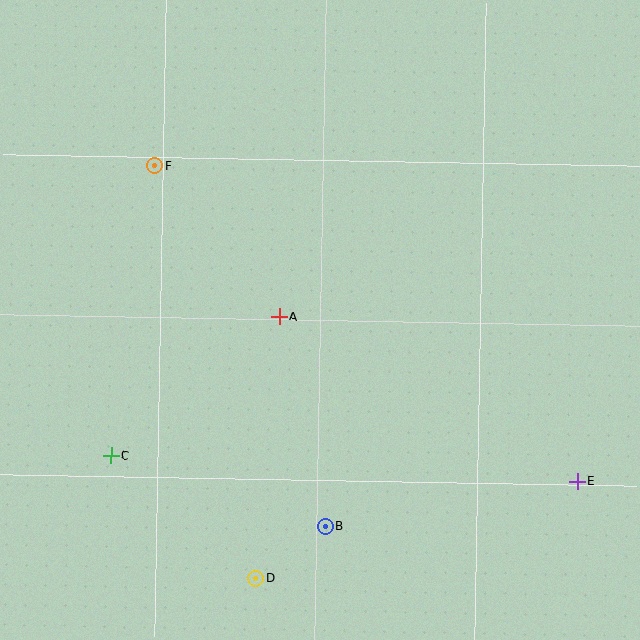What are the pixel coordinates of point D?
Point D is at (256, 578).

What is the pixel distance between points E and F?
The distance between E and F is 528 pixels.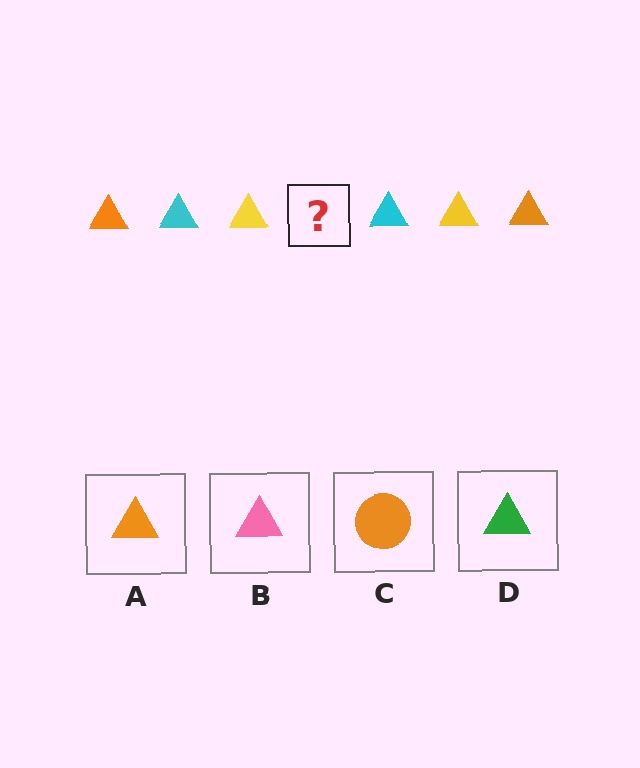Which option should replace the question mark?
Option A.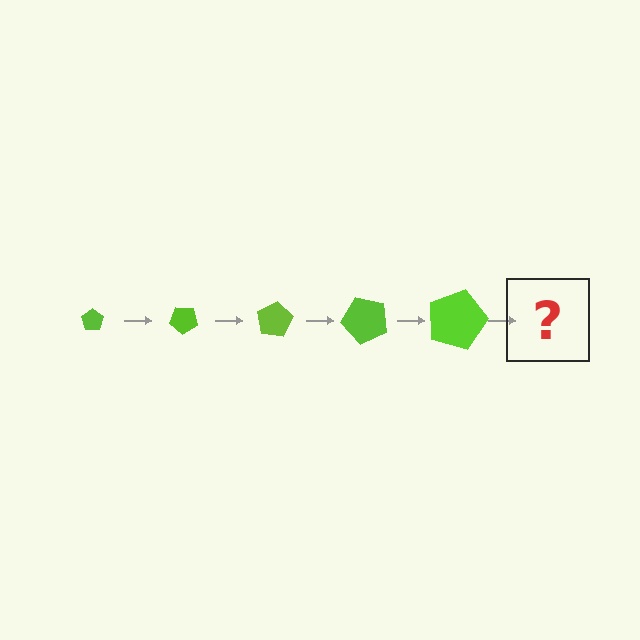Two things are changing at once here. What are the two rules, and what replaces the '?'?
The two rules are that the pentagon grows larger each step and it rotates 40 degrees each step. The '?' should be a pentagon, larger than the previous one and rotated 200 degrees from the start.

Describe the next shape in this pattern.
It should be a pentagon, larger than the previous one and rotated 200 degrees from the start.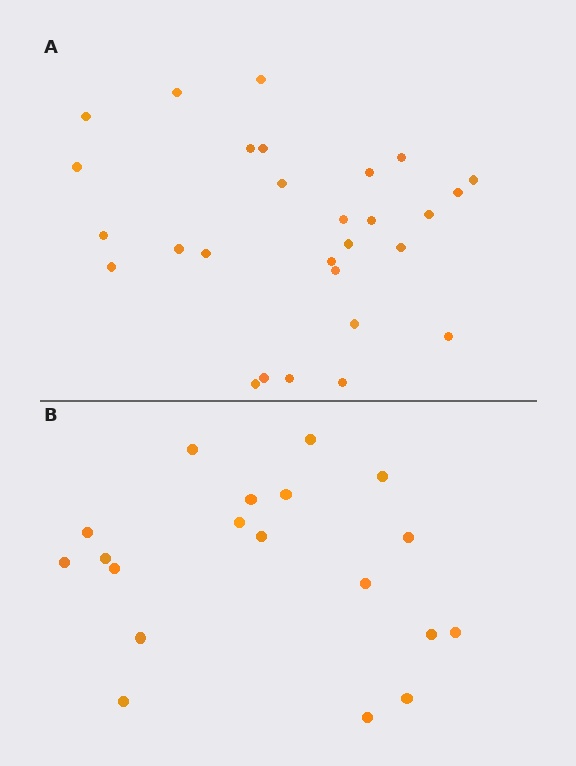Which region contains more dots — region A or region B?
Region A (the top region) has more dots.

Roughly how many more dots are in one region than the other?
Region A has roughly 8 or so more dots than region B.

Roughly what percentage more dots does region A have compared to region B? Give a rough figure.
About 45% more.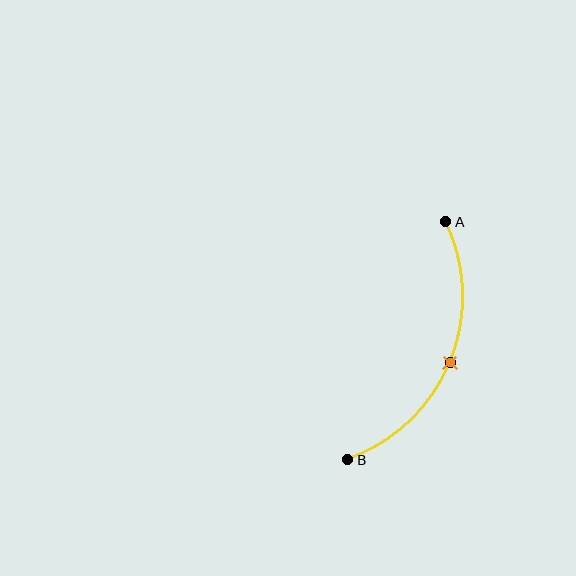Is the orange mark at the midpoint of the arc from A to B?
Yes. The orange mark lies on the arc at equal arc-length from both A and B — it is the arc midpoint.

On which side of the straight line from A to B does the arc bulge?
The arc bulges to the right of the straight line connecting A and B.